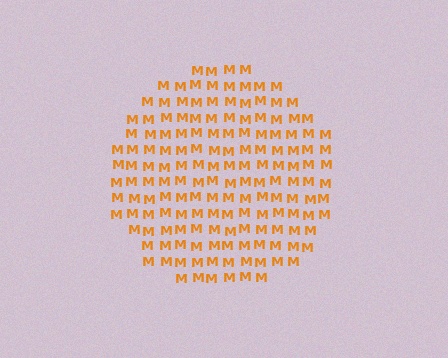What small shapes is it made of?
It is made of small letter M's.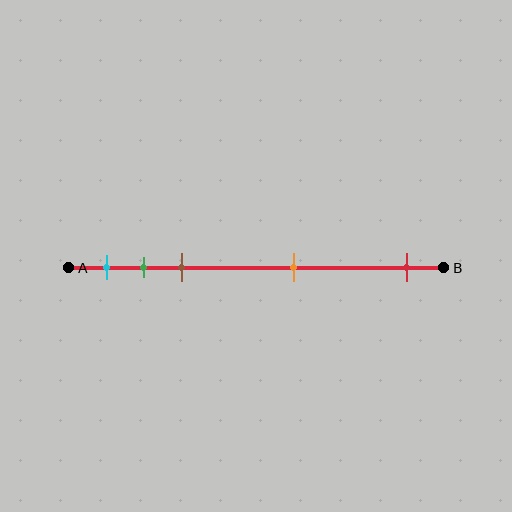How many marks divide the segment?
There are 5 marks dividing the segment.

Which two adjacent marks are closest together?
The green and brown marks are the closest adjacent pair.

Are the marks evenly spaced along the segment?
No, the marks are not evenly spaced.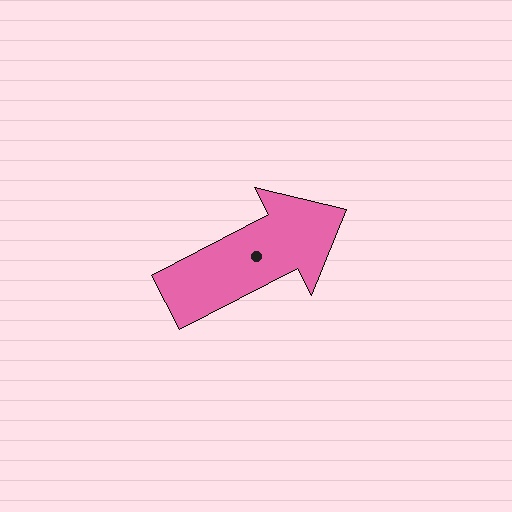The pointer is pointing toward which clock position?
Roughly 2 o'clock.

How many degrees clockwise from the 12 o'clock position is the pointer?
Approximately 62 degrees.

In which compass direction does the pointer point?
Northeast.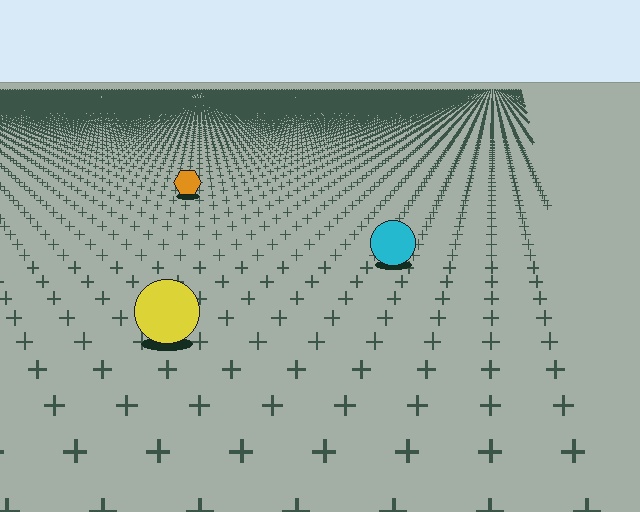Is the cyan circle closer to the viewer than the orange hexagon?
Yes. The cyan circle is closer — you can tell from the texture gradient: the ground texture is coarser near it.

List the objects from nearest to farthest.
From nearest to farthest: the yellow circle, the cyan circle, the orange hexagon.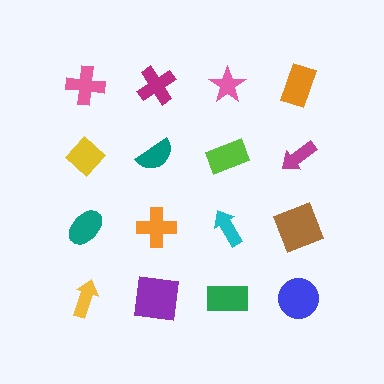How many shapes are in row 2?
4 shapes.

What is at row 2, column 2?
A teal semicircle.